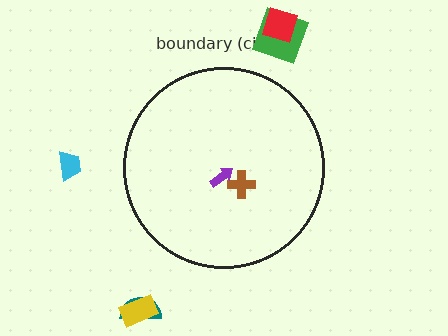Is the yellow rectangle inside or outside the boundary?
Outside.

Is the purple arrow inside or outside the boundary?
Inside.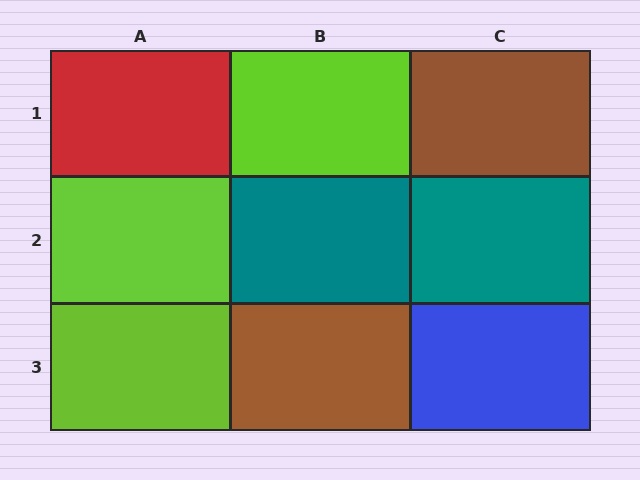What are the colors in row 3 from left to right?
Lime, brown, blue.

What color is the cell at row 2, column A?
Lime.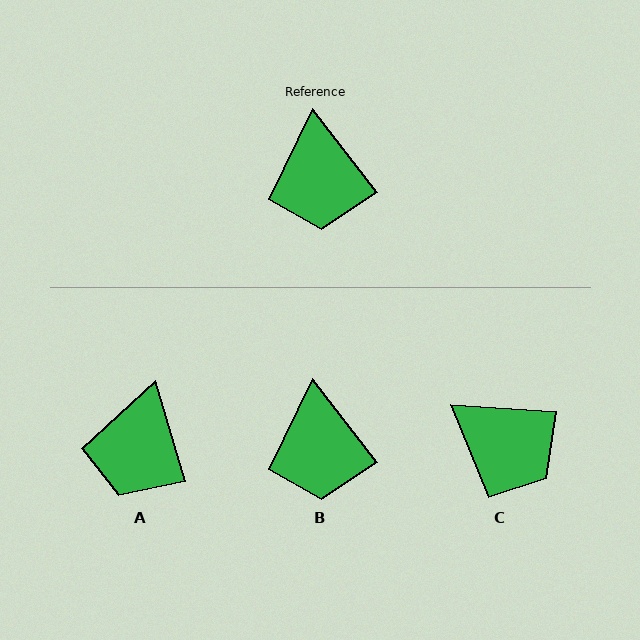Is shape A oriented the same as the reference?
No, it is off by about 21 degrees.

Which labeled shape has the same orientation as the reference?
B.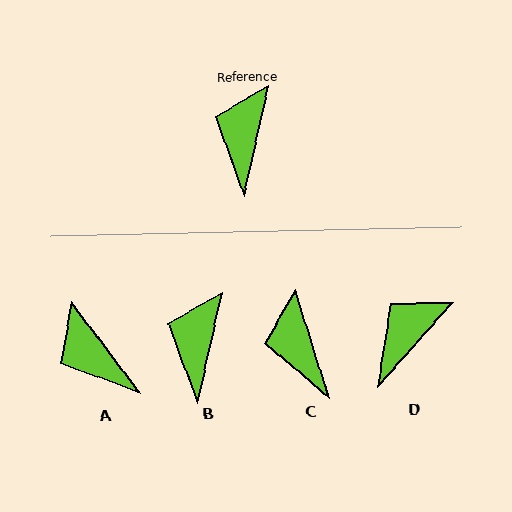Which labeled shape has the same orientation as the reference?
B.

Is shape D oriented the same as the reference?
No, it is off by about 29 degrees.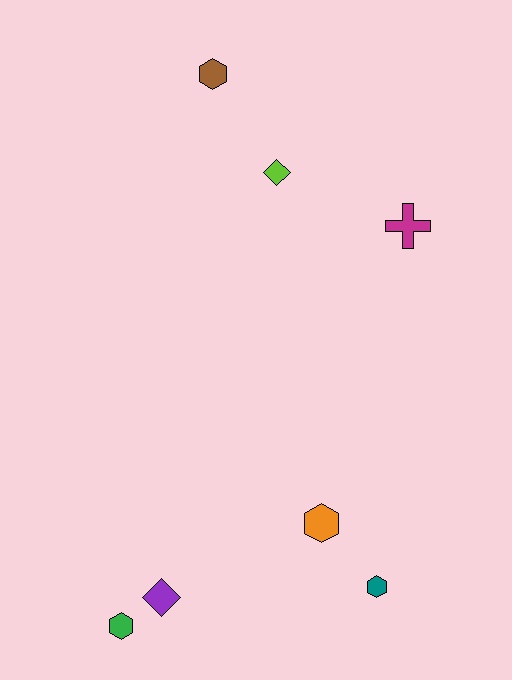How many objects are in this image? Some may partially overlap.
There are 7 objects.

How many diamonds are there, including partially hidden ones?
There are 2 diamonds.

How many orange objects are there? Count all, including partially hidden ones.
There is 1 orange object.